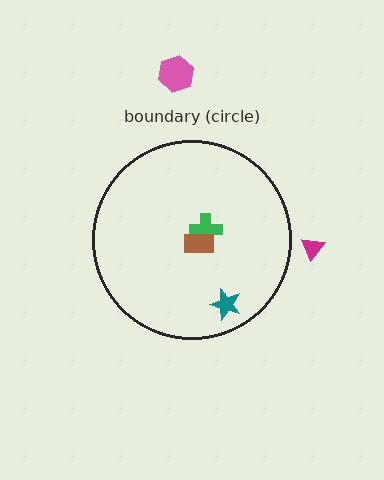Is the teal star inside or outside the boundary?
Inside.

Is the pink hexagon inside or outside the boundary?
Outside.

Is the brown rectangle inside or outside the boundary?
Inside.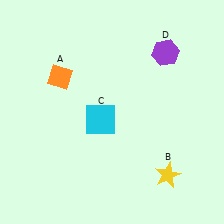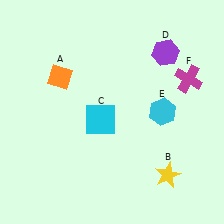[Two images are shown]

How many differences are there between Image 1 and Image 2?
There are 2 differences between the two images.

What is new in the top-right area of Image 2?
A cyan hexagon (E) was added in the top-right area of Image 2.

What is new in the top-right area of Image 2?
A magenta cross (F) was added in the top-right area of Image 2.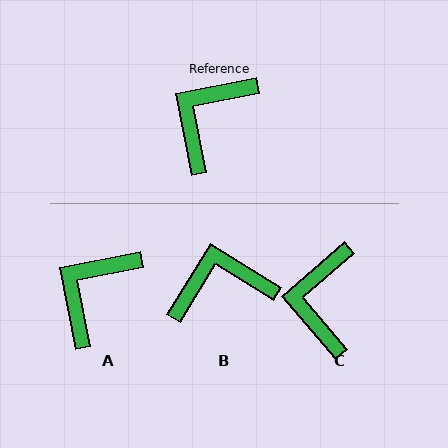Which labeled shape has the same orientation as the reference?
A.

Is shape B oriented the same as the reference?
No, it is off by about 43 degrees.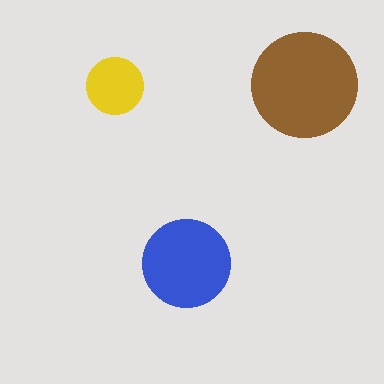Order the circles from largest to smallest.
the brown one, the blue one, the yellow one.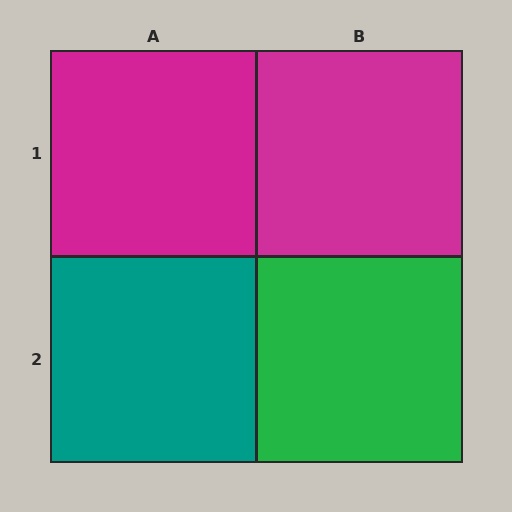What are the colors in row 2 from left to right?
Teal, green.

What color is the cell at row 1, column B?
Magenta.